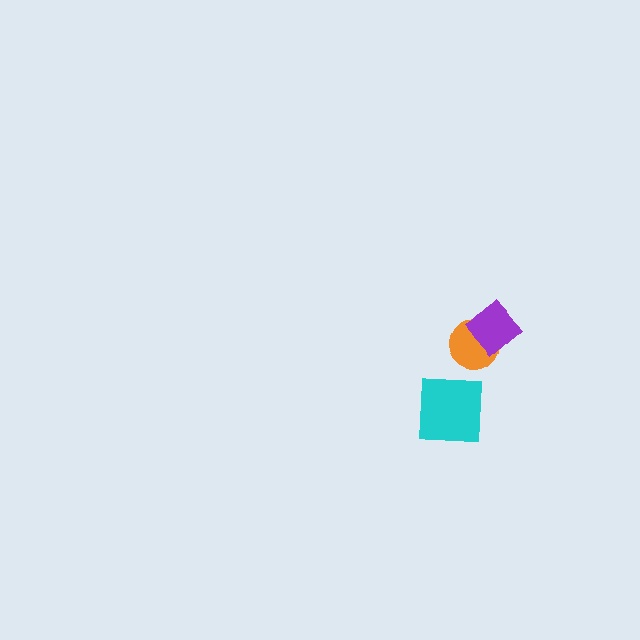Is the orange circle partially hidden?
Yes, it is partially covered by another shape.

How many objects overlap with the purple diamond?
1 object overlaps with the purple diamond.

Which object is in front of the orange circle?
The purple diamond is in front of the orange circle.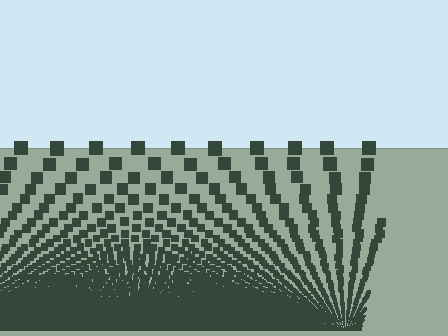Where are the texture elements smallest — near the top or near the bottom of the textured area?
Near the bottom.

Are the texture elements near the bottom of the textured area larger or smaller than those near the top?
Smaller. The gradient is inverted — elements near the bottom are smaller and denser.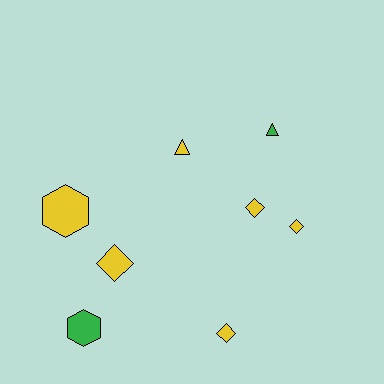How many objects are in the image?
There are 8 objects.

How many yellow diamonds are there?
There are 4 yellow diamonds.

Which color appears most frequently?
Yellow, with 6 objects.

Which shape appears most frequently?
Diamond, with 4 objects.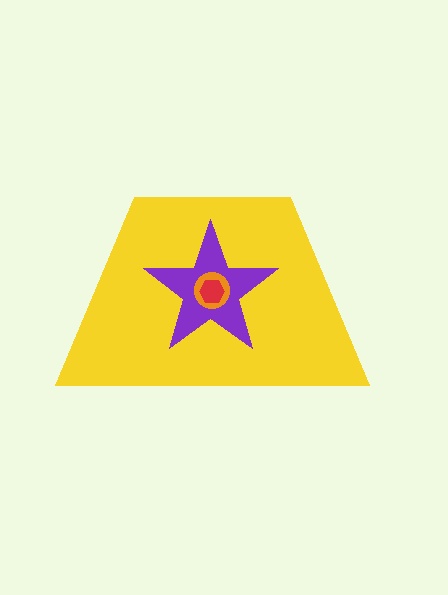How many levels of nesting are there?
4.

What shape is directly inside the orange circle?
The red hexagon.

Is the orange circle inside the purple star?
Yes.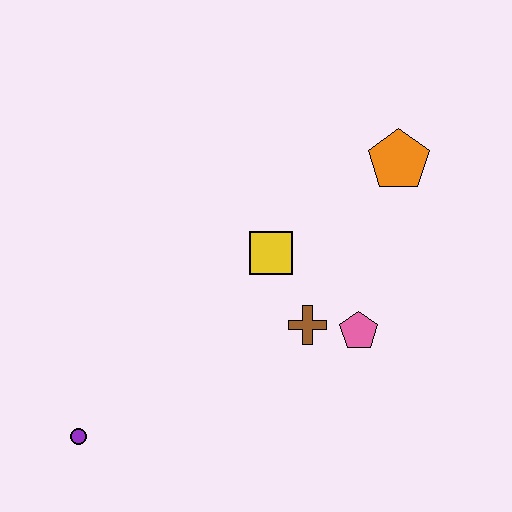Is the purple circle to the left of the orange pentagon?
Yes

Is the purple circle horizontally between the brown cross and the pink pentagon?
No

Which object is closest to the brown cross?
The pink pentagon is closest to the brown cross.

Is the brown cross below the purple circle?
No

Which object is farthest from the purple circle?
The orange pentagon is farthest from the purple circle.